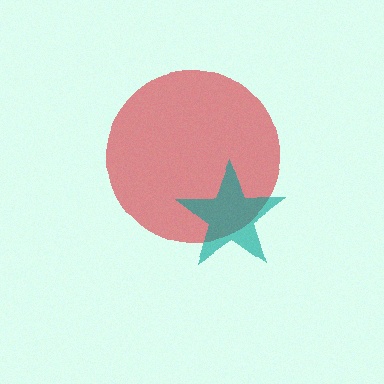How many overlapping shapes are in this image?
There are 2 overlapping shapes in the image.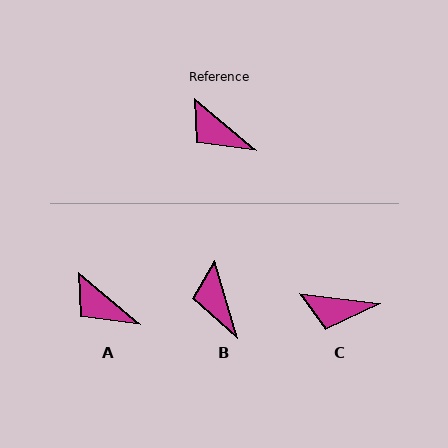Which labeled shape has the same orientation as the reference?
A.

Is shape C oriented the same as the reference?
No, it is off by about 33 degrees.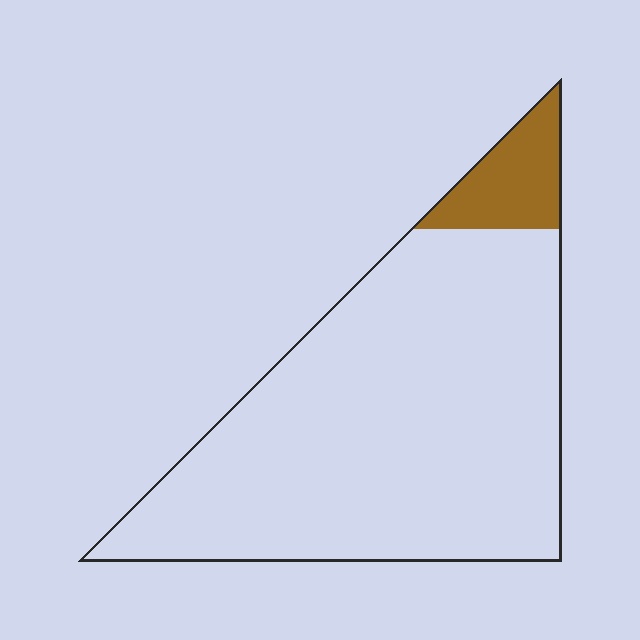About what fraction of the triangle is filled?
About one tenth (1/10).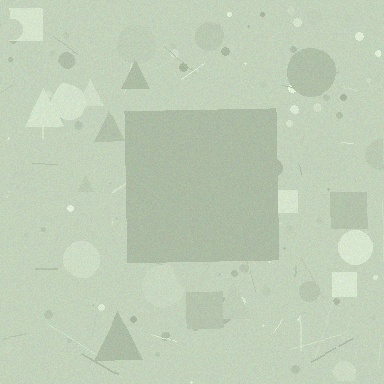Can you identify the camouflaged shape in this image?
The camouflaged shape is a square.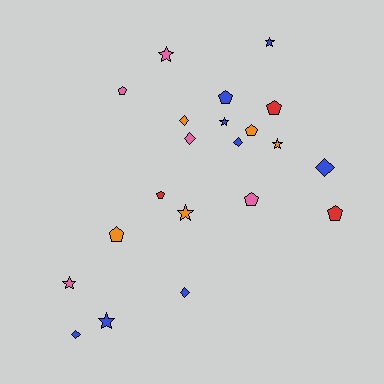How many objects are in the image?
There are 21 objects.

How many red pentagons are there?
There are 3 red pentagons.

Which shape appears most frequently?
Pentagon, with 8 objects.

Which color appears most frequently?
Blue, with 8 objects.